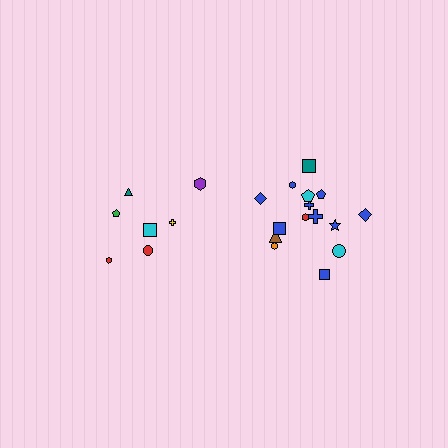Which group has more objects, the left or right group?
The right group.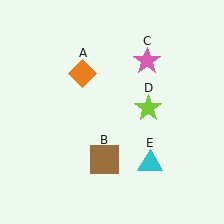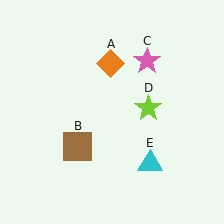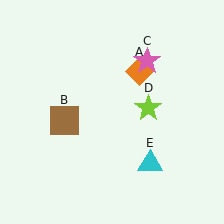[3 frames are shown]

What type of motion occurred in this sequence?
The orange diamond (object A), brown square (object B) rotated clockwise around the center of the scene.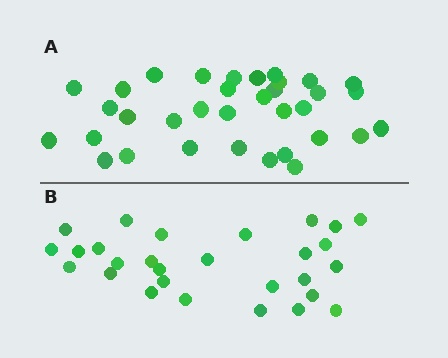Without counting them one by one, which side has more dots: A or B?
Region A (the top region) has more dots.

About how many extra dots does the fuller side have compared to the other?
Region A has about 6 more dots than region B.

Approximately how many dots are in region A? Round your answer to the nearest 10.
About 30 dots. (The exact count is 34, which rounds to 30.)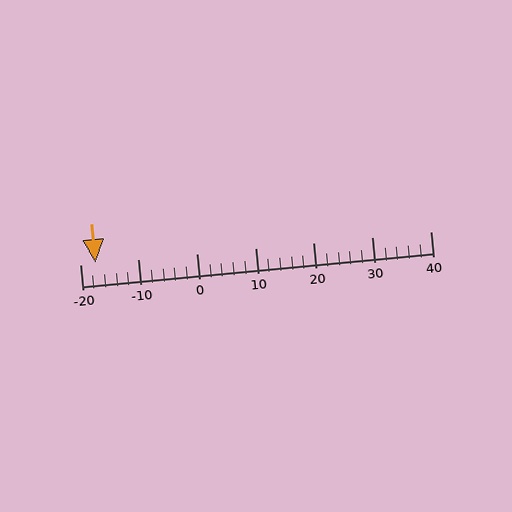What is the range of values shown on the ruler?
The ruler shows values from -20 to 40.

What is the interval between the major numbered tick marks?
The major tick marks are spaced 10 units apart.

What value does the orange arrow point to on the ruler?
The orange arrow points to approximately -17.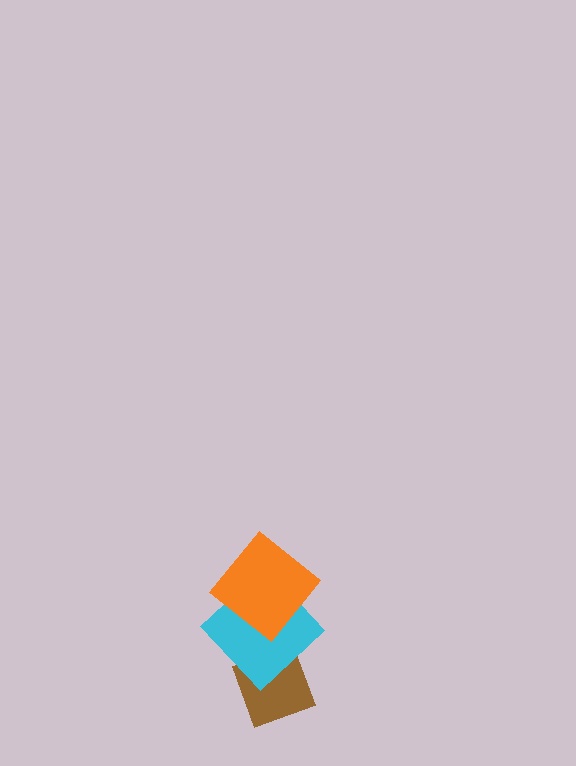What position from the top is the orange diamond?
The orange diamond is 1st from the top.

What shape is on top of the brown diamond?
The cyan diamond is on top of the brown diamond.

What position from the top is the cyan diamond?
The cyan diamond is 2nd from the top.